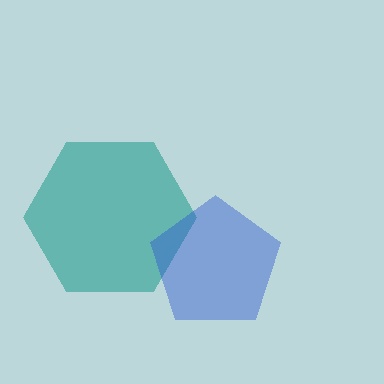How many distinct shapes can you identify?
There are 2 distinct shapes: a teal hexagon, a blue pentagon.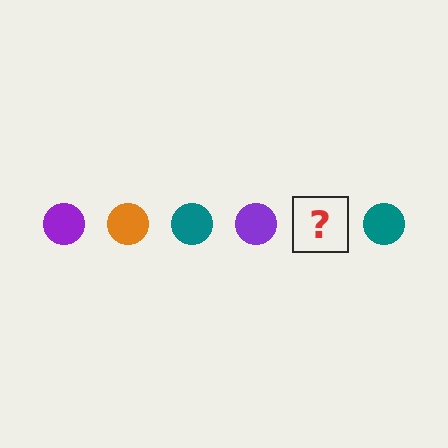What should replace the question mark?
The question mark should be replaced with an orange circle.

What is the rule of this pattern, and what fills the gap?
The rule is that the pattern cycles through purple, orange, teal circles. The gap should be filled with an orange circle.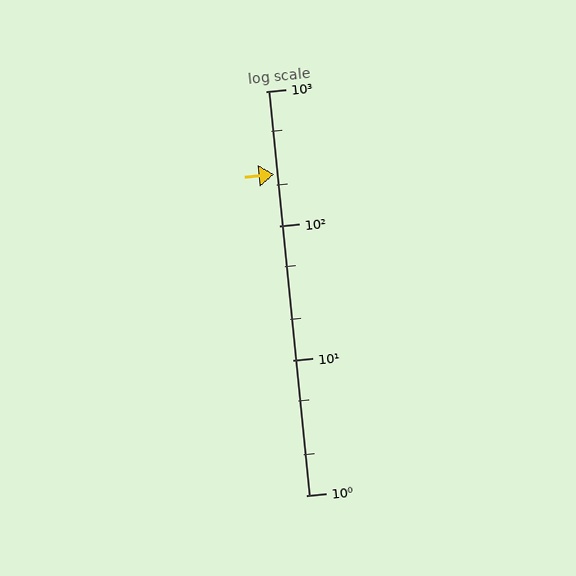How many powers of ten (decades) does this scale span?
The scale spans 3 decades, from 1 to 1000.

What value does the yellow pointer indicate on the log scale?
The pointer indicates approximately 240.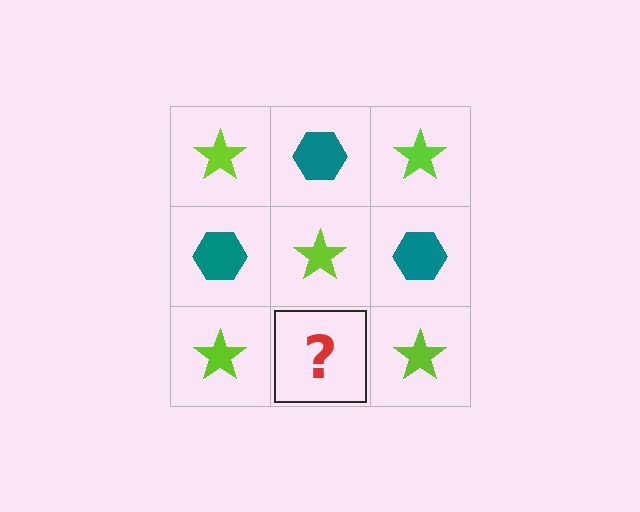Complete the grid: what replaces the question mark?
The question mark should be replaced with a teal hexagon.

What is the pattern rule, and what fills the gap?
The rule is that it alternates lime star and teal hexagon in a checkerboard pattern. The gap should be filled with a teal hexagon.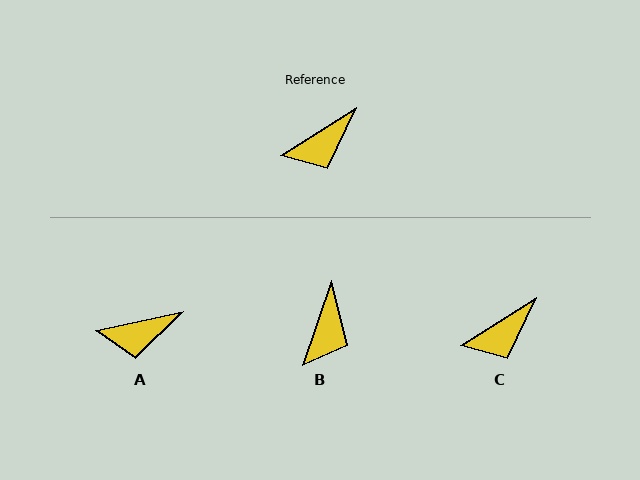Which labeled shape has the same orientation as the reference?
C.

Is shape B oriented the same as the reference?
No, it is off by about 39 degrees.